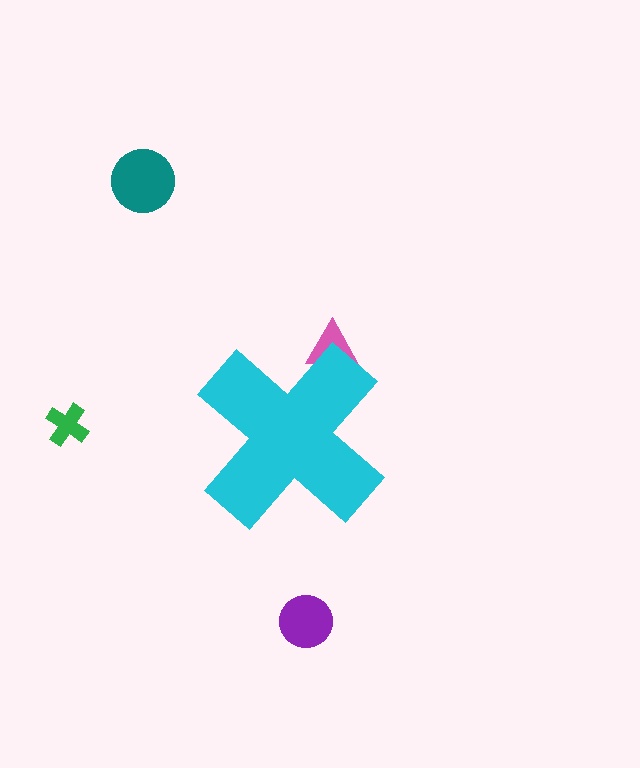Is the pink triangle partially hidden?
Yes, the pink triangle is partially hidden behind the cyan cross.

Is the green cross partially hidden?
No, the green cross is fully visible.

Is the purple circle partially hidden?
No, the purple circle is fully visible.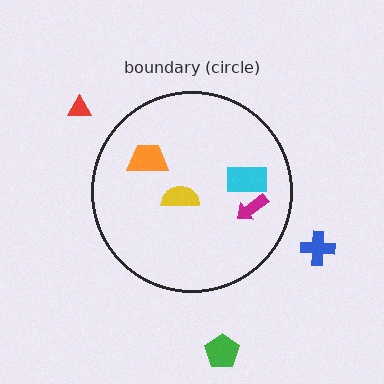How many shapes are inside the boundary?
4 inside, 3 outside.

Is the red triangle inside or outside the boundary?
Outside.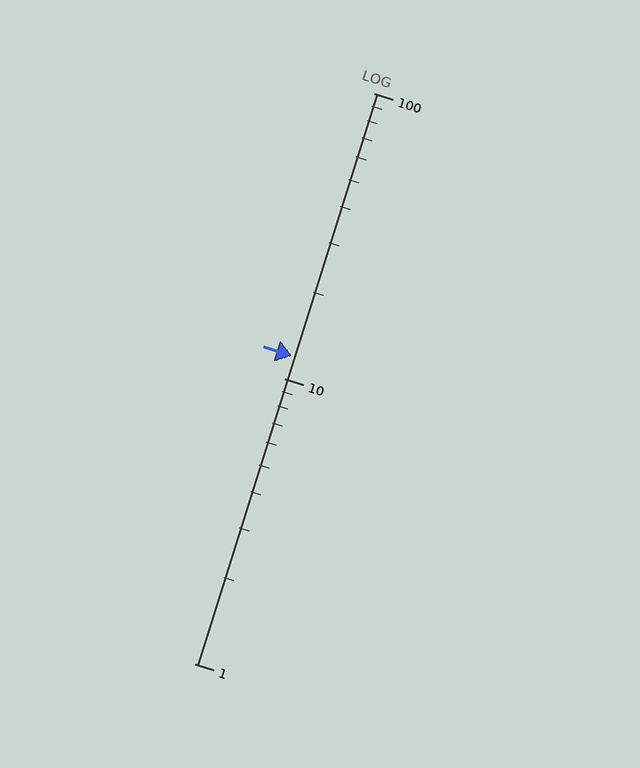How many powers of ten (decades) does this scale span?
The scale spans 2 decades, from 1 to 100.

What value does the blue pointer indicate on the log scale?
The pointer indicates approximately 12.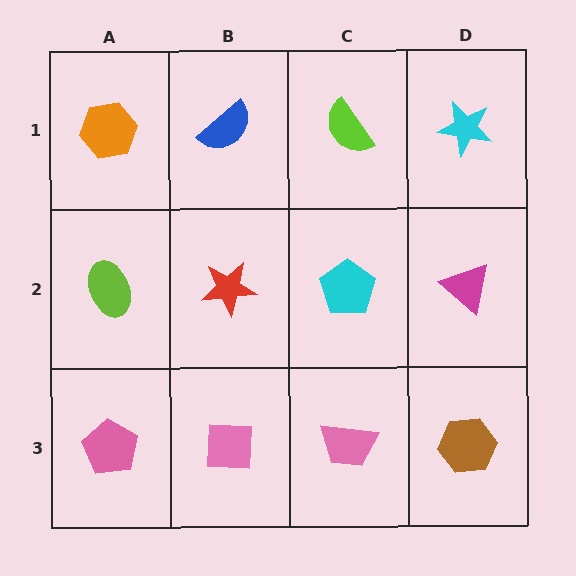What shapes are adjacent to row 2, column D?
A cyan star (row 1, column D), a brown hexagon (row 3, column D), a cyan pentagon (row 2, column C).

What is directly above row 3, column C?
A cyan pentagon.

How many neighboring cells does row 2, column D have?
3.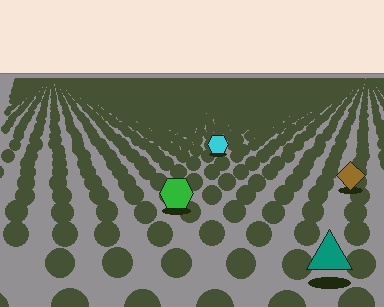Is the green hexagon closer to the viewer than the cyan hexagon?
Yes. The green hexagon is closer — you can tell from the texture gradient: the ground texture is coarser near it.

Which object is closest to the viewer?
The teal triangle is closest. The texture marks near it are larger and more spread out.